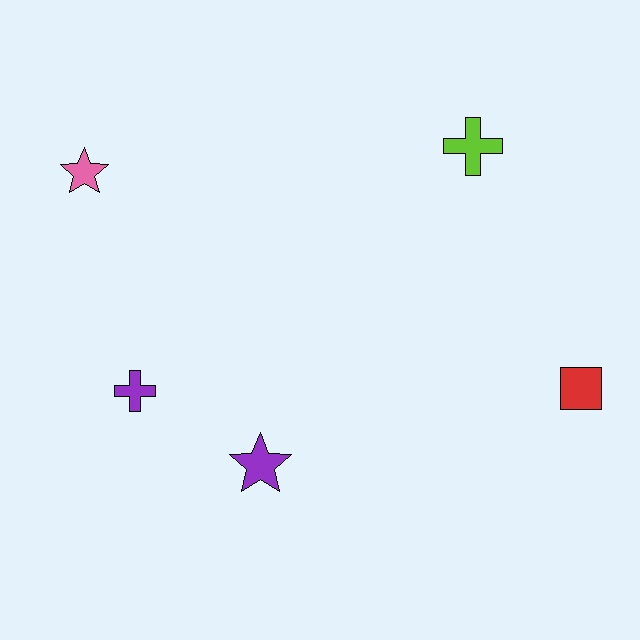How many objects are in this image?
There are 5 objects.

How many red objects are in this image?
There is 1 red object.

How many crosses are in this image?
There are 2 crosses.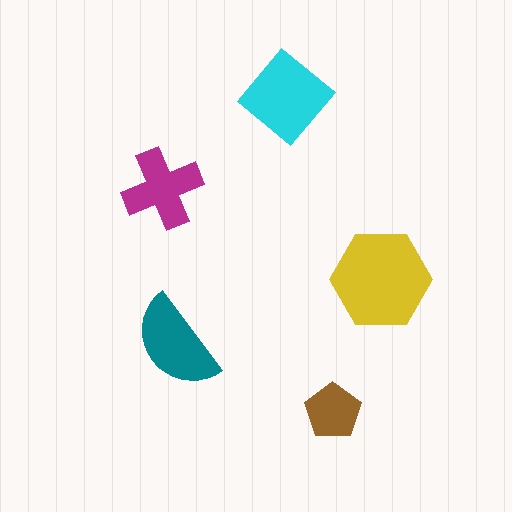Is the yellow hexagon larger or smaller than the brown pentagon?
Larger.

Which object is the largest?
The yellow hexagon.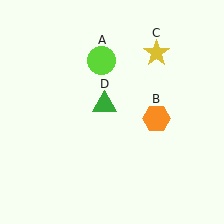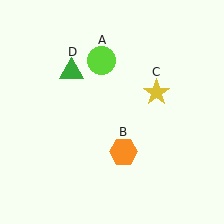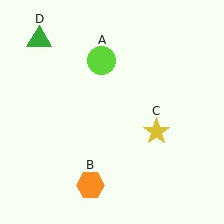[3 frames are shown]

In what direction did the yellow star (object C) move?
The yellow star (object C) moved down.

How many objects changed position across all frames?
3 objects changed position: orange hexagon (object B), yellow star (object C), green triangle (object D).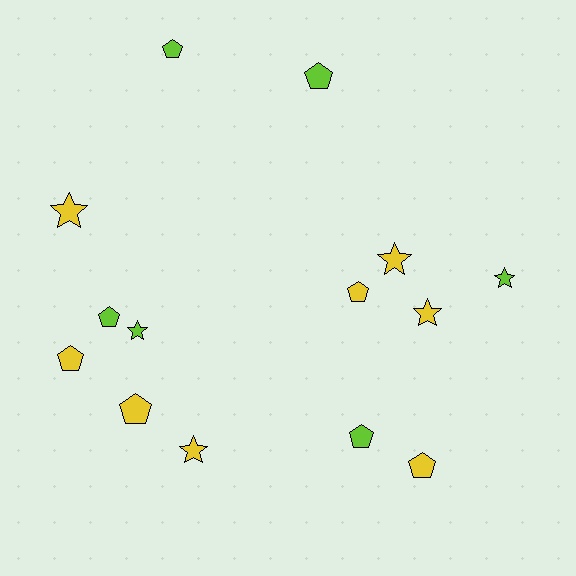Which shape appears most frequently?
Pentagon, with 8 objects.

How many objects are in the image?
There are 14 objects.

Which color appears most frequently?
Yellow, with 8 objects.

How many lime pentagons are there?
There are 4 lime pentagons.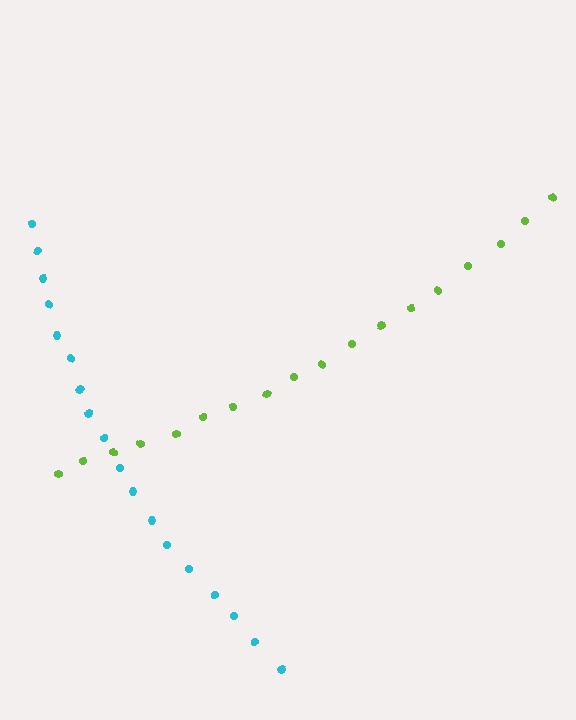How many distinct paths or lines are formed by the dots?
There are 2 distinct paths.